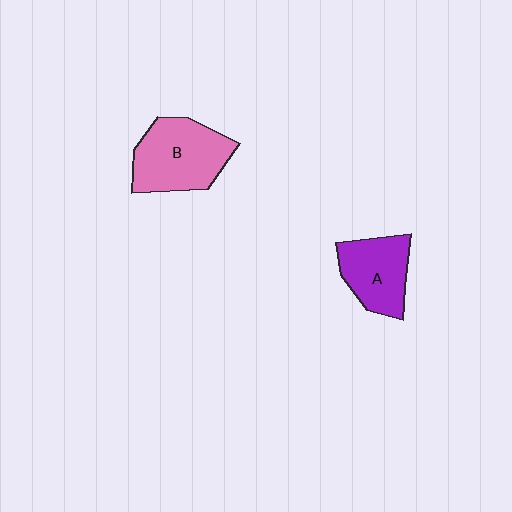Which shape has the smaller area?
Shape A (purple).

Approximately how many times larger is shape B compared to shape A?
Approximately 1.3 times.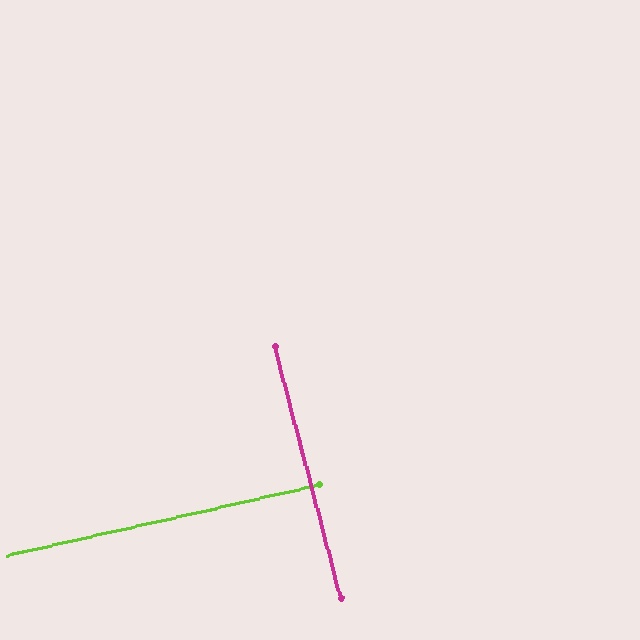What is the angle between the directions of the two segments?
Approximately 88 degrees.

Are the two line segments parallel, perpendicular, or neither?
Perpendicular — they meet at approximately 88°.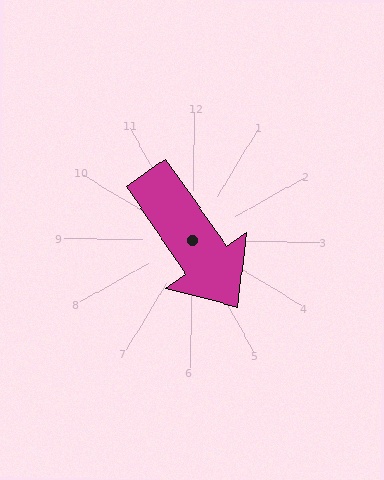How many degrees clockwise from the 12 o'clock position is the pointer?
Approximately 145 degrees.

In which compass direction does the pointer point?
Southeast.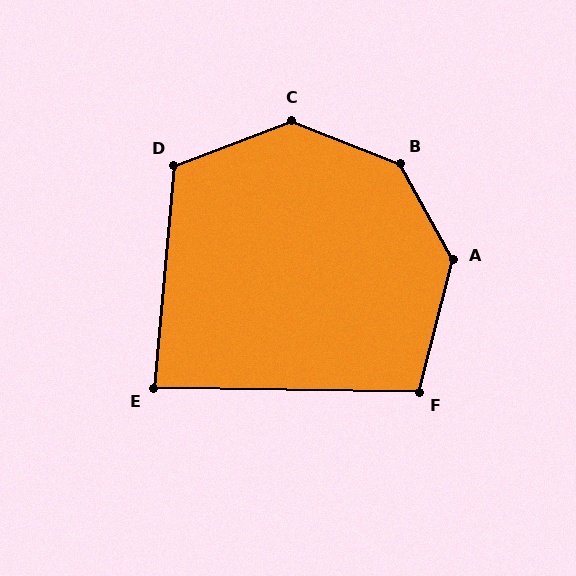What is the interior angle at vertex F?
Approximately 104 degrees (obtuse).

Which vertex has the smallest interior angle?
E, at approximately 86 degrees.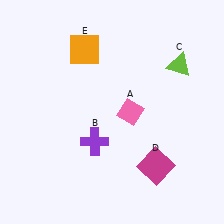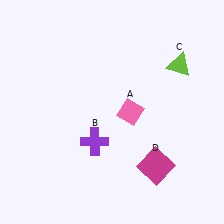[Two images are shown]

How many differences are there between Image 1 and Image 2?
There is 1 difference between the two images.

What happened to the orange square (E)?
The orange square (E) was removed in Image 2. It was in the top-left area of Image 1.